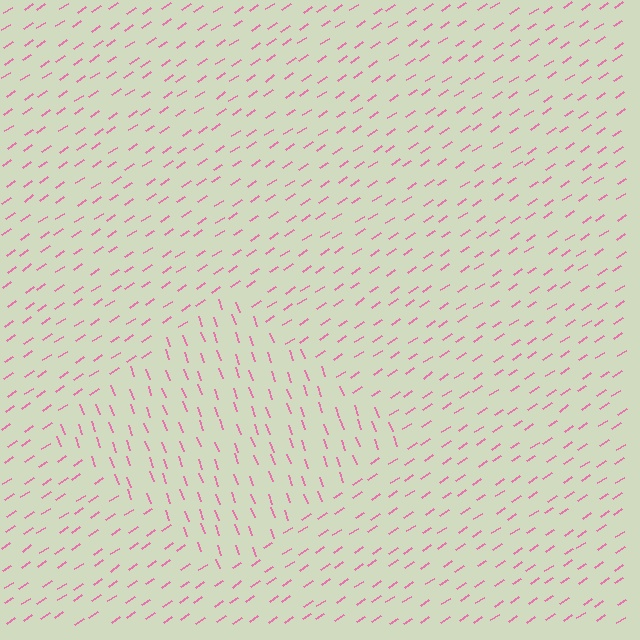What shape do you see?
I see a diamond.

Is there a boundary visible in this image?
Yes, there is a texture boundary formed by a change in line orientation.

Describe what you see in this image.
The image is filled with small pink line segments. A diamond region in the image has lines oriented differently from the surrounding lines, creating a visible texture boundary.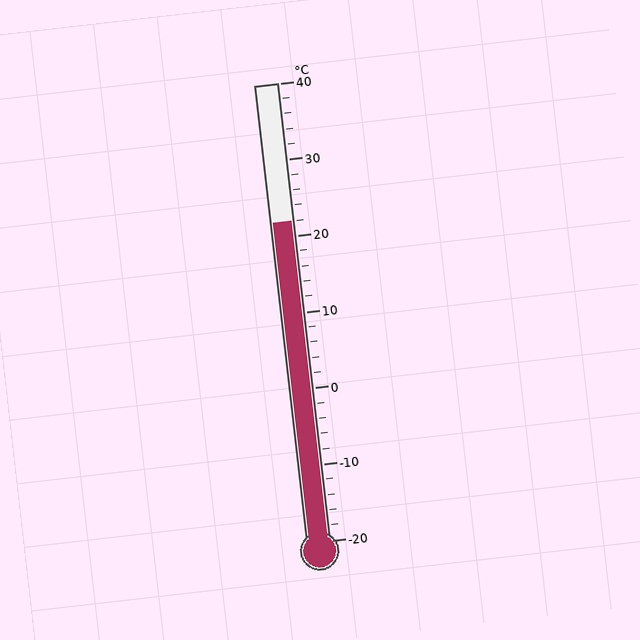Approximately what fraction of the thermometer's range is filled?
The thermometer is filled to approximately 70% of its range.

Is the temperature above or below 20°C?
The temperature is above 20°C.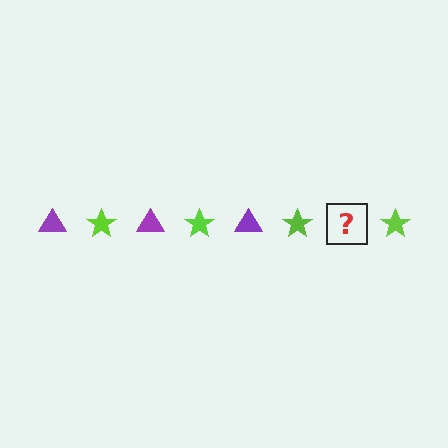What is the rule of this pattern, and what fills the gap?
The rule is that the pattern alternates between purple triangle and lime star. The gap should be filled with a purple triangle.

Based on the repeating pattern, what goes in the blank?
The blank should be a purple triangle.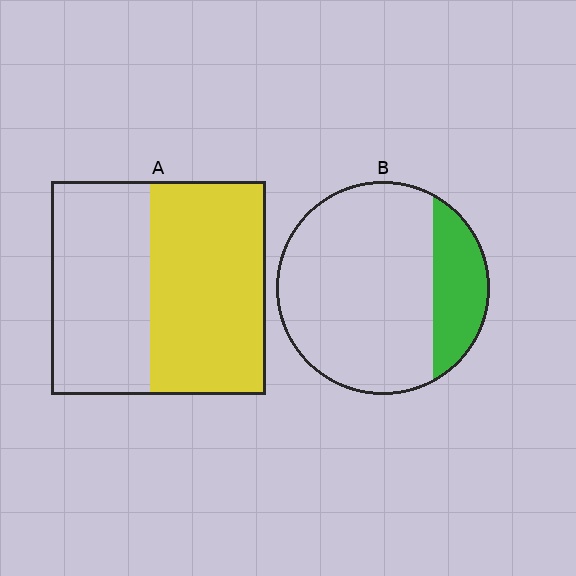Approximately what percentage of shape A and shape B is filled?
A is approximately 55% and B is approximately 20%.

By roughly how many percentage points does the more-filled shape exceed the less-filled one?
By roughly 35 percentage points (A over B).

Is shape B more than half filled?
No.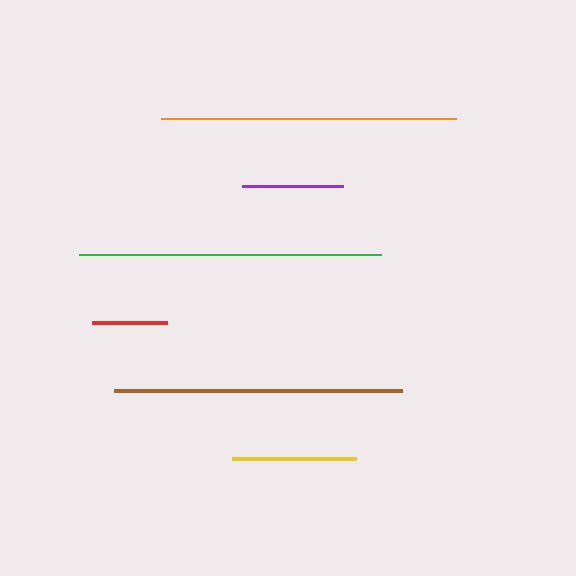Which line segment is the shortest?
The red line is the shortest at approximately 75 pixels.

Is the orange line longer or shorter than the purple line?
The orange line is longer than the purple line.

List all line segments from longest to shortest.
From longest to shortest: green, orange, brown, yellow, purple, red.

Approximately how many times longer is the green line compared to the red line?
The green line is approximately 4.0 times the length of the red line.